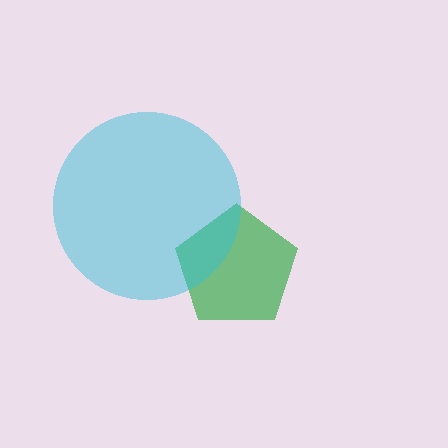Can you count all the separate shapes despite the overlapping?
Yes, there are 2 separate shapes.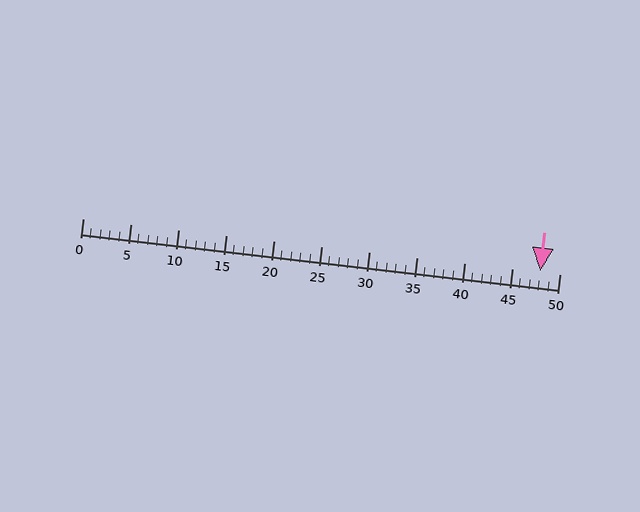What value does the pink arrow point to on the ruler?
The pink arrow points to approximately 48.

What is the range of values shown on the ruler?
The ruler shows values from 0 to 50.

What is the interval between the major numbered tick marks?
The major tick marks are spaced 5 units apart.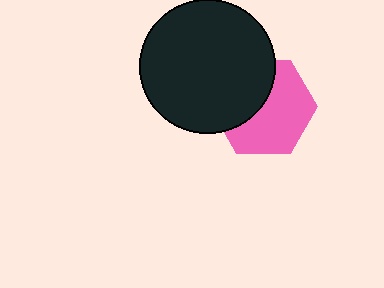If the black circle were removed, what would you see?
You would see the complete pink hexagon.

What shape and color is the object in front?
The object in front is a black circle.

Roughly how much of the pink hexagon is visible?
About half of it is visible (roughly 59%).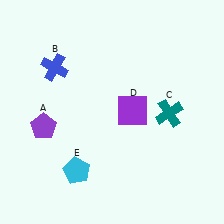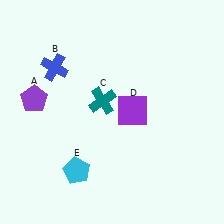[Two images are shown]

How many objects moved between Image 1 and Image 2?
2 objects moved between the two images.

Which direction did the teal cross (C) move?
The teal cross (C) moved left.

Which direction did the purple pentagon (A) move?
The purple pentagon (A) moved up.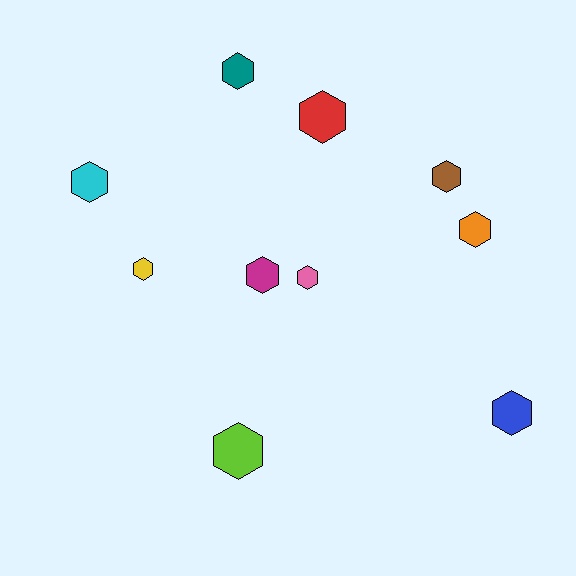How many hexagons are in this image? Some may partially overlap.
There are 10 hexagons.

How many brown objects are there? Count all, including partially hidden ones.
There is 1 brown object.